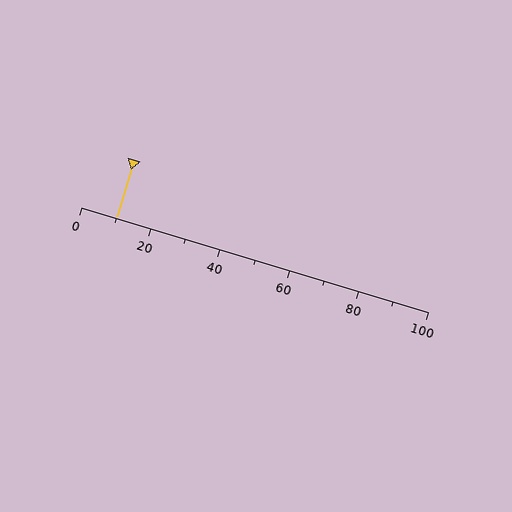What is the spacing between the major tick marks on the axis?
The major ticks are spaced 20 apart.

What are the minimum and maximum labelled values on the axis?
The axis runs from 0 to 100.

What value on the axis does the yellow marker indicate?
The marker indicates approximately 10.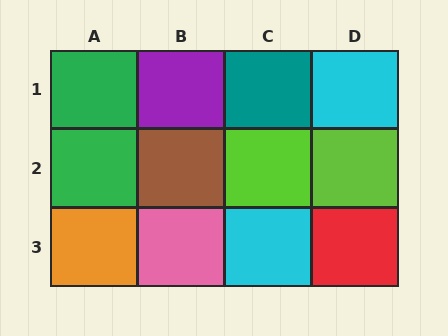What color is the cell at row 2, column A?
Green.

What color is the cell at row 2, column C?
Lime.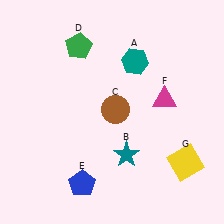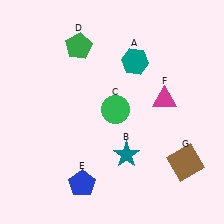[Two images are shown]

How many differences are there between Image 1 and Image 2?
There are 2 differences between the two images.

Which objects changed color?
C changed from brown to green. G changed from yellow to brown.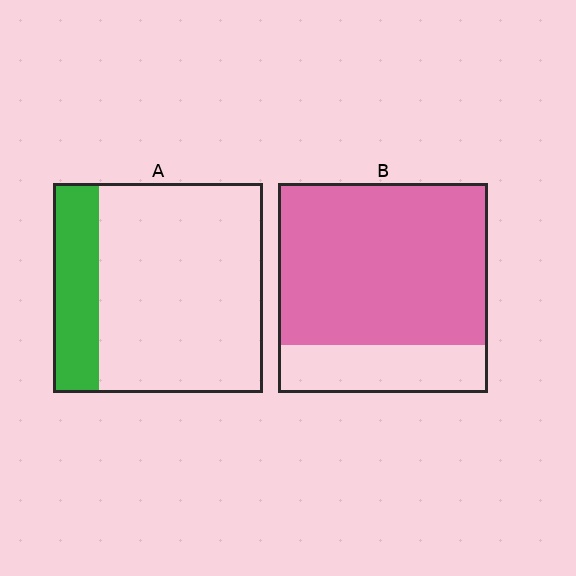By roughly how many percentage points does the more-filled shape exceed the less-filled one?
By roughly 55 percentage points (B over A).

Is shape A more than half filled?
No.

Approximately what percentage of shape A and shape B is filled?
A is approximately 20% and B is approximately 75%.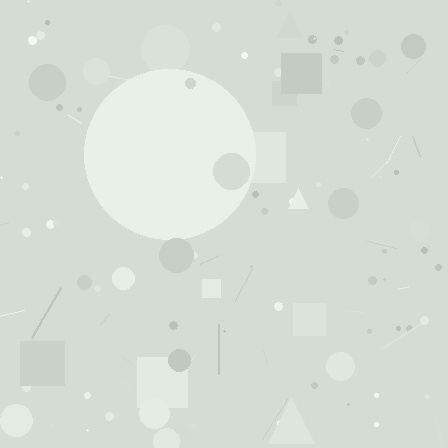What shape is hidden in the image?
A circle is hidden in the image.